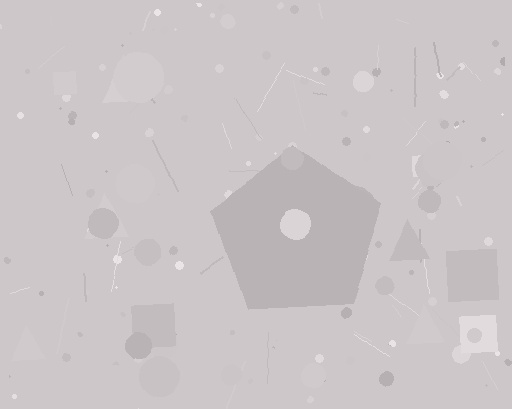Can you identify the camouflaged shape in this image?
The camouflaged shape is a pentagon.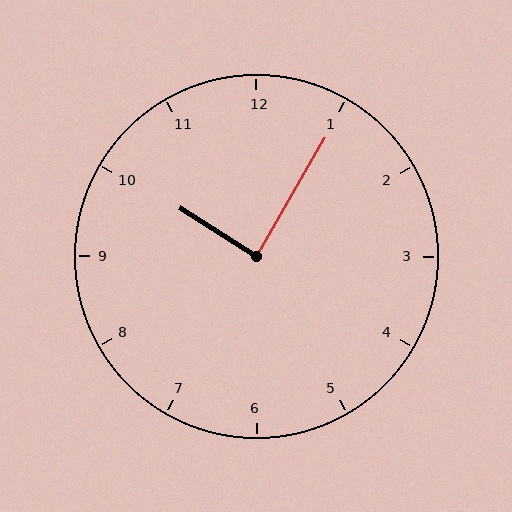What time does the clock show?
10:05.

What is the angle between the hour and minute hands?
Approximately 88 degrees.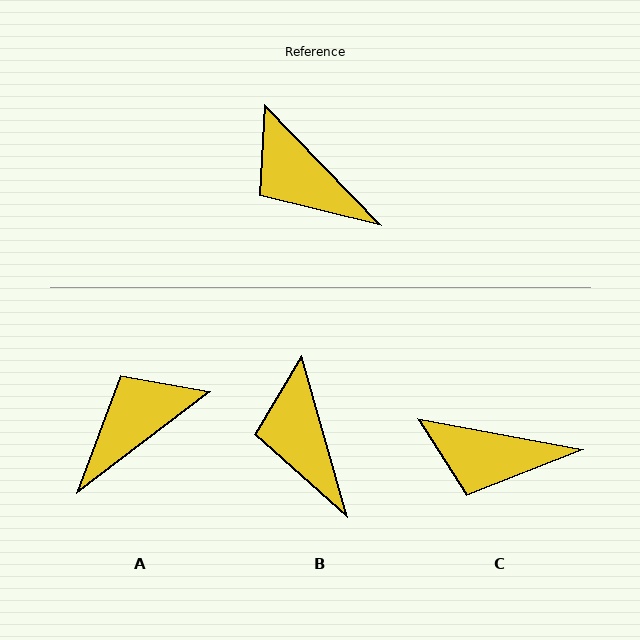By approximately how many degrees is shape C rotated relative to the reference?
Approximately 36 degrees counter-clockwise.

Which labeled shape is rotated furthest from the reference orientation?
A, about 96 degrees away.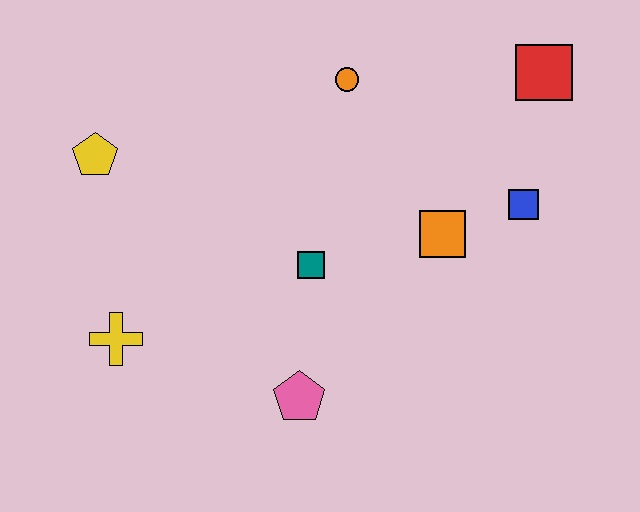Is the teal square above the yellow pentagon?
No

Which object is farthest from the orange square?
The yellow pentagon is farthest from the orange square.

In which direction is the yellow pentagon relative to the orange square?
The yellow pentagon is to the left of the orange square.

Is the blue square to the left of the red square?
Yes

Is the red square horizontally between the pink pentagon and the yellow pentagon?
No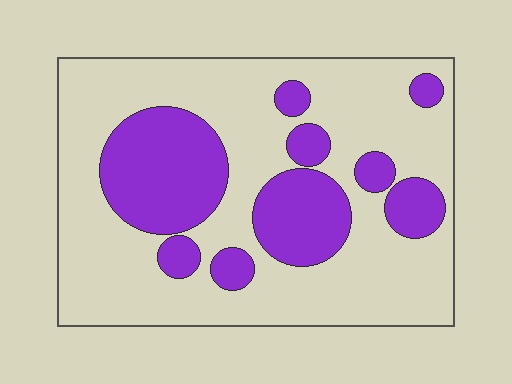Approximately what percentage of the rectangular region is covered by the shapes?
Approximately 30%.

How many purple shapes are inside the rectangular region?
9.